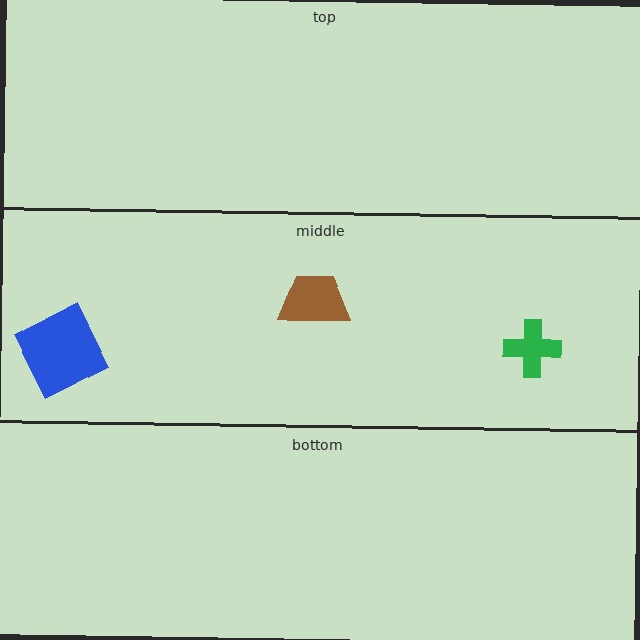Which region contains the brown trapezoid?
The middle region.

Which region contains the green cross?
The middle region.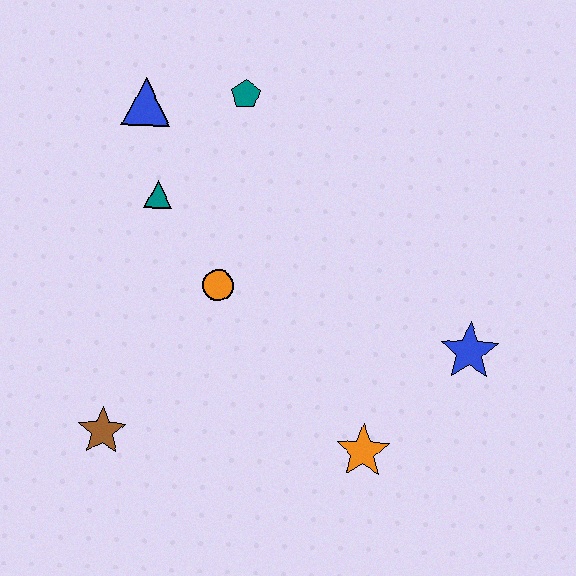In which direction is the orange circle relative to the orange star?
The orange circle is above the orange star.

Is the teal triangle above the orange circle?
Yes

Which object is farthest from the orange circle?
The blue star is farthest from the orange circle.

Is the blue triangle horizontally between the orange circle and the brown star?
Yes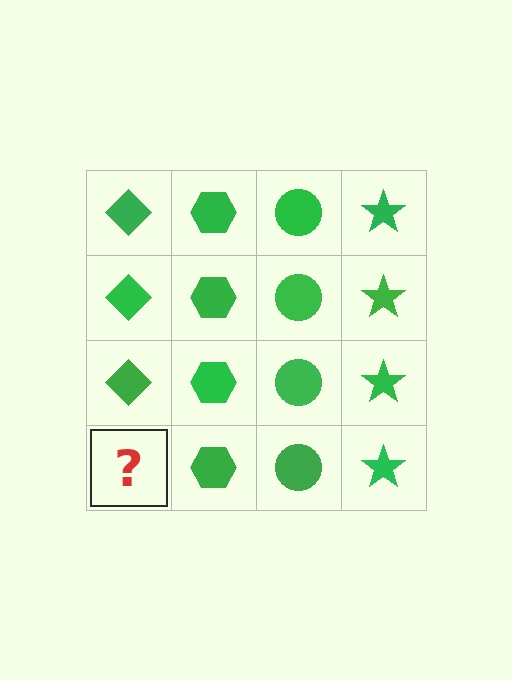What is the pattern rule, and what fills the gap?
The rule is that each column has a consistent shape. The gap should be filled with a green diamond.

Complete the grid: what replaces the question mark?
The question mark should be replaced with a green diamond.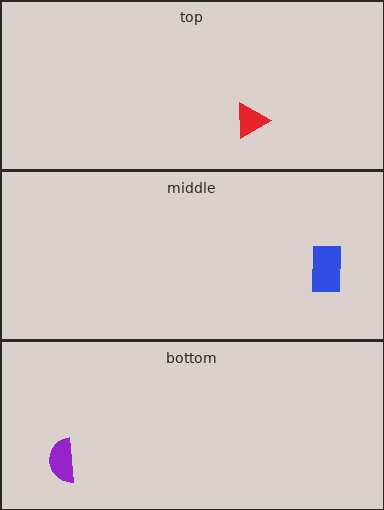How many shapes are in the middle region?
1.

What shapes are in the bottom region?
The purple semicircle.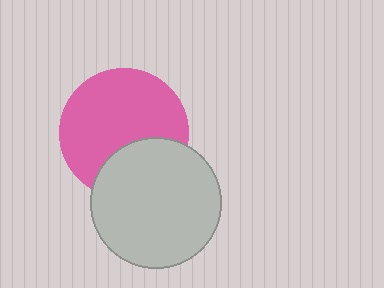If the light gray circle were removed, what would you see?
You would see the complete pink circle.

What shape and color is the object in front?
The object in front is a light gray circle.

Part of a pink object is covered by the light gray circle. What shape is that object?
It is a circle.